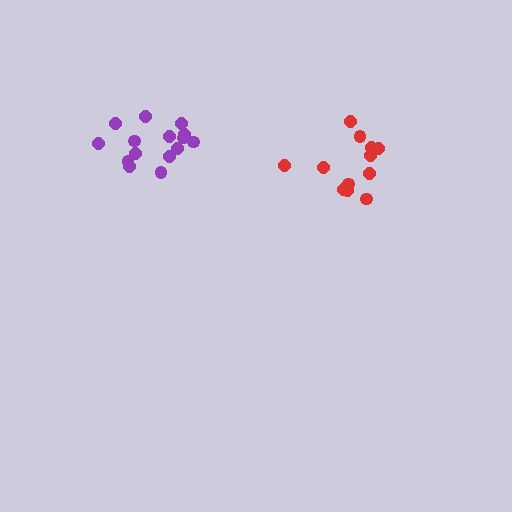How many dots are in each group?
Group 1: 15 dots, Group 2: 12 dots (27 total).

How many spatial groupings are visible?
There are 2 spatial groupings.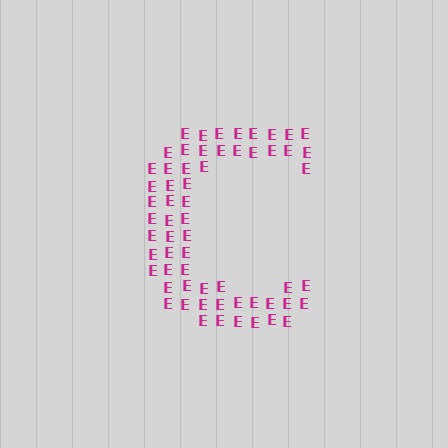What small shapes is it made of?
It is made of small letter E's.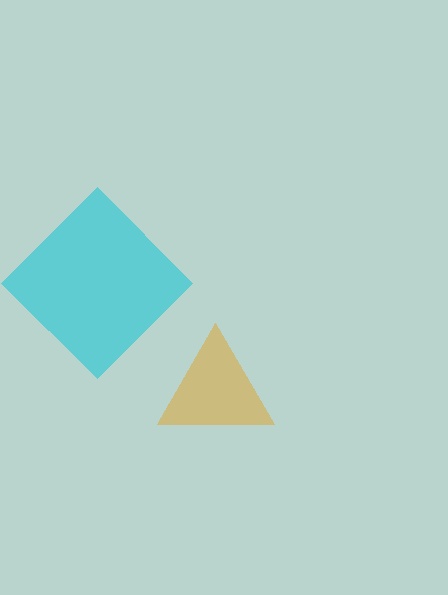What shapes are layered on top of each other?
The layered shapes are: a cyan diamond, an orange triangle.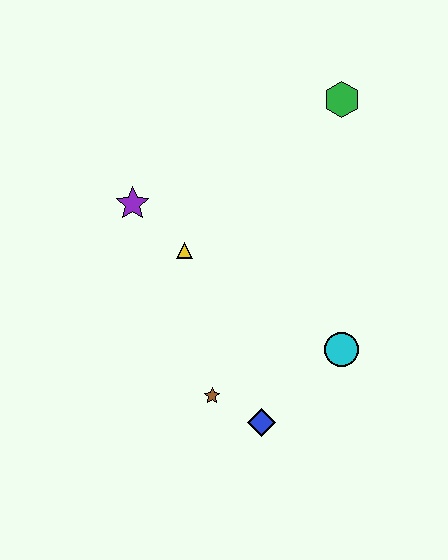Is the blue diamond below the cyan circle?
Yes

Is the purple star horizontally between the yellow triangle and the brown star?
No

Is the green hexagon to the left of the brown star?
No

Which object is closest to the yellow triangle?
The purple star is closest to the yellow triangle.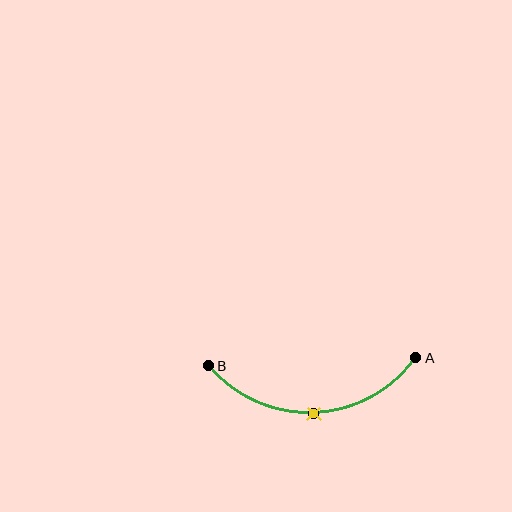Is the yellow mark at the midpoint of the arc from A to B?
Yes. The yellow mark lies on the arc at equal arc-length from both A and B — it is the arc midpoint.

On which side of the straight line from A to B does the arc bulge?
The arc bulges below the straight line connecting A and B.